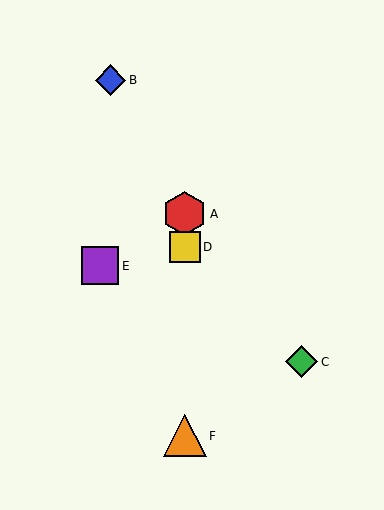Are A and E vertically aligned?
No, A is at x≈185 and E is at x≈100.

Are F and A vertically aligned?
Yes, both are at x≈185.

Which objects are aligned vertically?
Objects A, D, F are aligned vertically.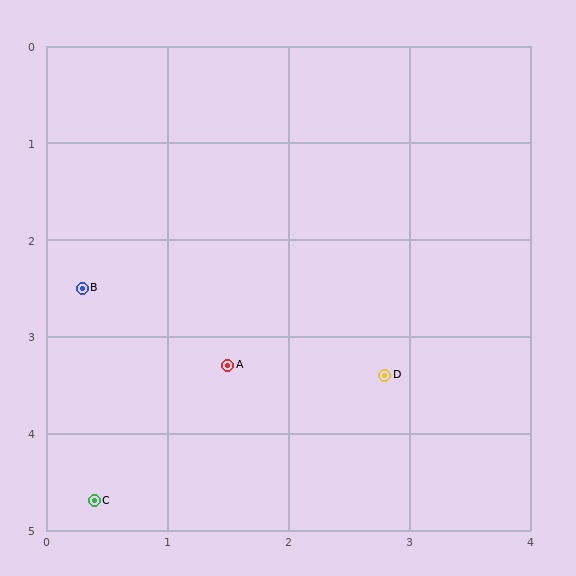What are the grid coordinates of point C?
Point C is at approximately (0.4, 4.7).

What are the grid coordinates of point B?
Point B is at approximately (0.3, 2.5).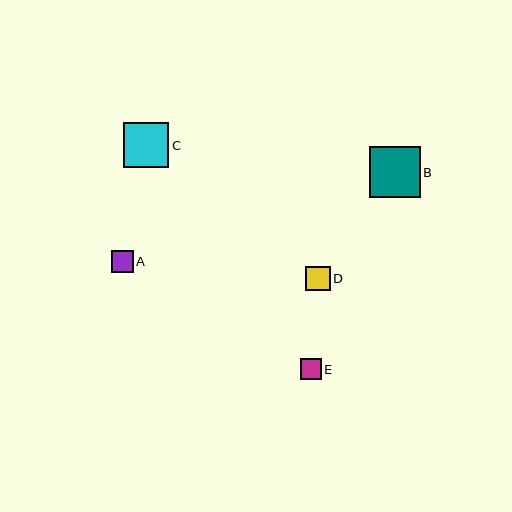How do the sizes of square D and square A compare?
Square D and square A are approximately the same size.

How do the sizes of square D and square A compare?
Square D and square A are approximately the same size.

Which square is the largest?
Square B is the largest with a size of approximately 51 pixels.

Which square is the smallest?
Square E is the smallest with a size of approximately 21 pixels.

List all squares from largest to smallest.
From largest to smallest: B, C, D, A, E.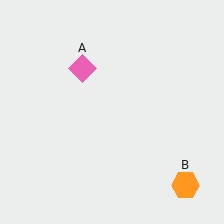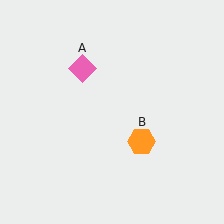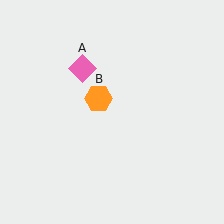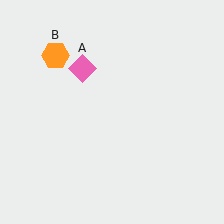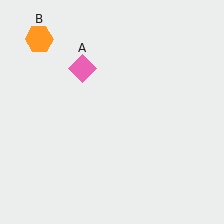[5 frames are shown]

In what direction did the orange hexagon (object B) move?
The orange hexagon (object B) moved up and to the left.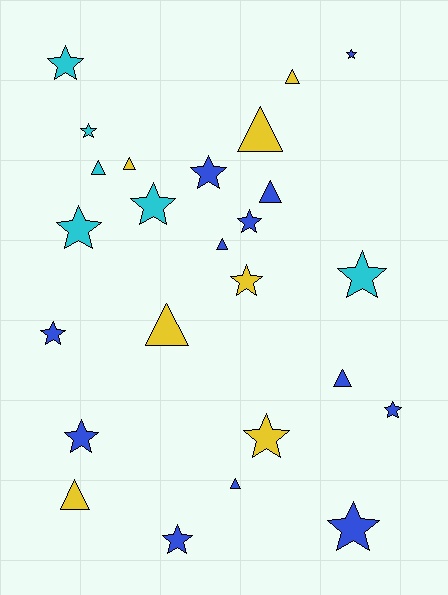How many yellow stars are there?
There are 2 yellow stars.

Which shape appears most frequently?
Star, with 15 objects.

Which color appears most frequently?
Blue, with 12 objects.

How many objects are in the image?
There are 25 objects.